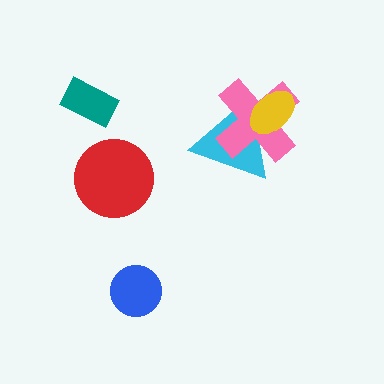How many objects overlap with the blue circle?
0 objects overlap with the blue circle.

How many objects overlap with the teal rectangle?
0 objects overlap with the teal rectangle.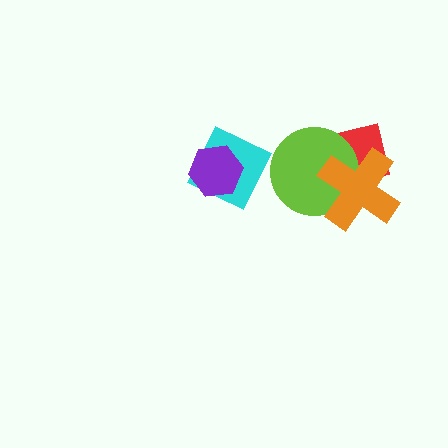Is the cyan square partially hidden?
Yes, it is partially covered by another shape.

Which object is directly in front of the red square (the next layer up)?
The lime circle is directly in front of the red square.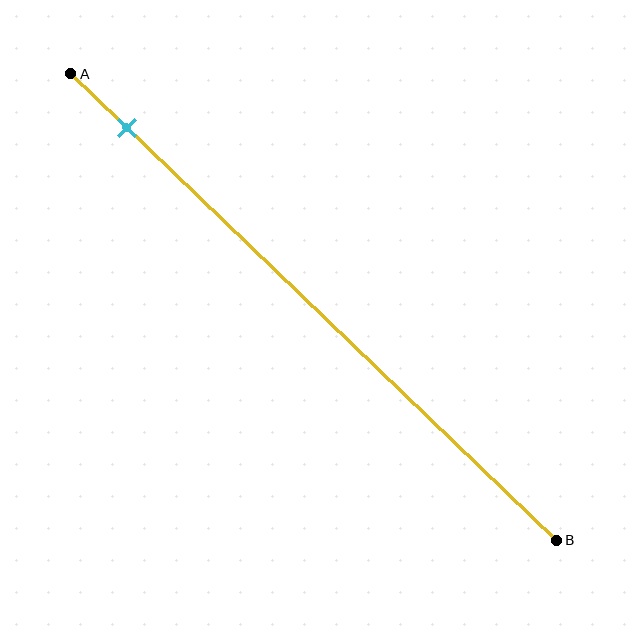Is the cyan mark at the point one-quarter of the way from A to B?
No, the mark is at about 10% from A, not at the 25% one-quarter point.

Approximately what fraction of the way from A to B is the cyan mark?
The cyan mark is approximately 10% of the way from A to B.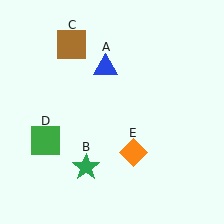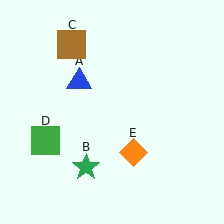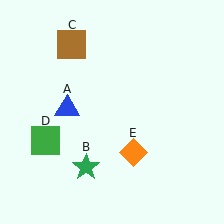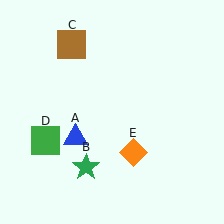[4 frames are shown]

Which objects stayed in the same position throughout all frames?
Green star (object B) and brown square (object C) and green square (object D) and orange diamond (object E) remained stationary.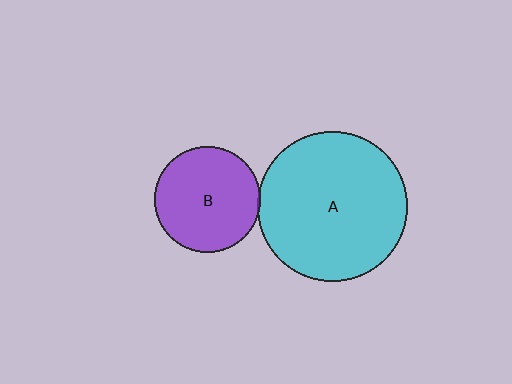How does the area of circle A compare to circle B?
Approximately 2.0 times.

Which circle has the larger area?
Circle A (cyan).